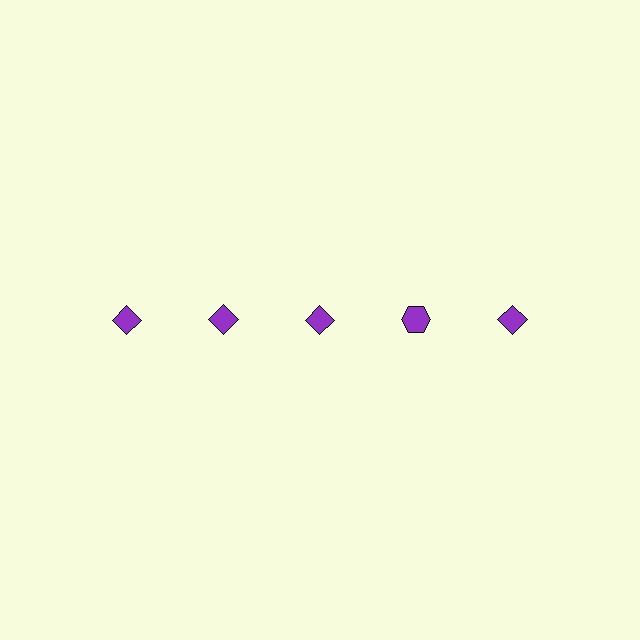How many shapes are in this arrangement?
There are 5 shapes arranged in a grid pattern.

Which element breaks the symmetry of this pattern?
The purple hexagon in the top row, second from right column breaks the symmetry. All other shapes are purple diamonds.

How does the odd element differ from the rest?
It has a different shape: hexagon instead of diamond.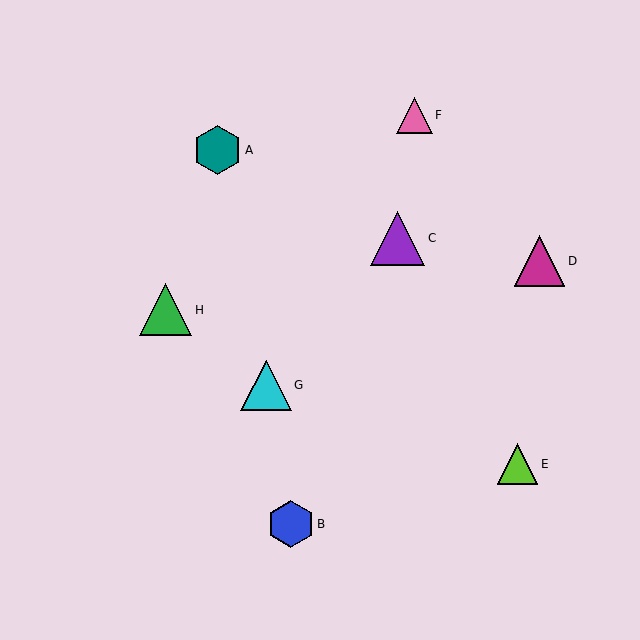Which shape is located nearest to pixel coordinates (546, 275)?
The magenta triangle (labeled D) at (540, 261) is nearest to that location.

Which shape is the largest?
The purple triangle (labeled C) is the largest.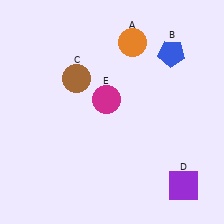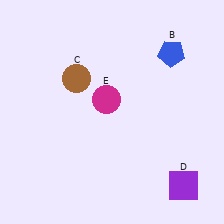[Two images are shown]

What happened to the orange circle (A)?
The orange circle (A) was removed in Image 2. It was in the top-right area of Image 1.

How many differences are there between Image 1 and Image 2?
There is 1 difference between the two images.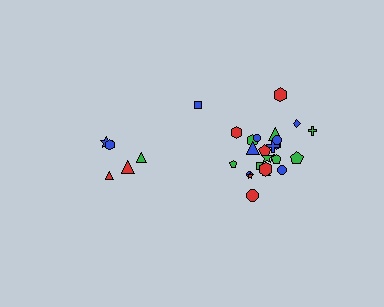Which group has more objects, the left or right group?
The right group.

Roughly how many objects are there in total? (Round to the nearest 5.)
Roughly 30 objects in total.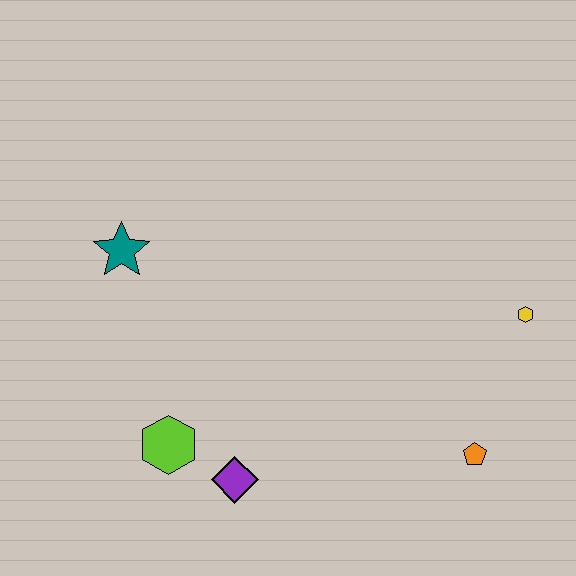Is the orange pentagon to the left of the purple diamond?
No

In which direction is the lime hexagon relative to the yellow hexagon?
The lime hexagon is to the left of the yellow hexagon.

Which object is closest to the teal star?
The lime hexagon is closest to the teal star.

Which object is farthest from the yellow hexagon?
The teal star is farthest from the yellow hexagon.